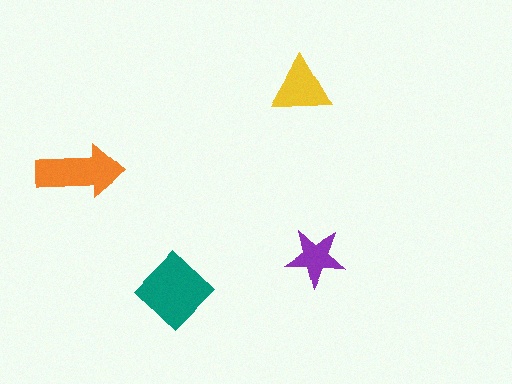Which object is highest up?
The yellow triangle is topmost.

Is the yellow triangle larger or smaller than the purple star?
Larger.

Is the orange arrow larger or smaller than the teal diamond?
Smaller.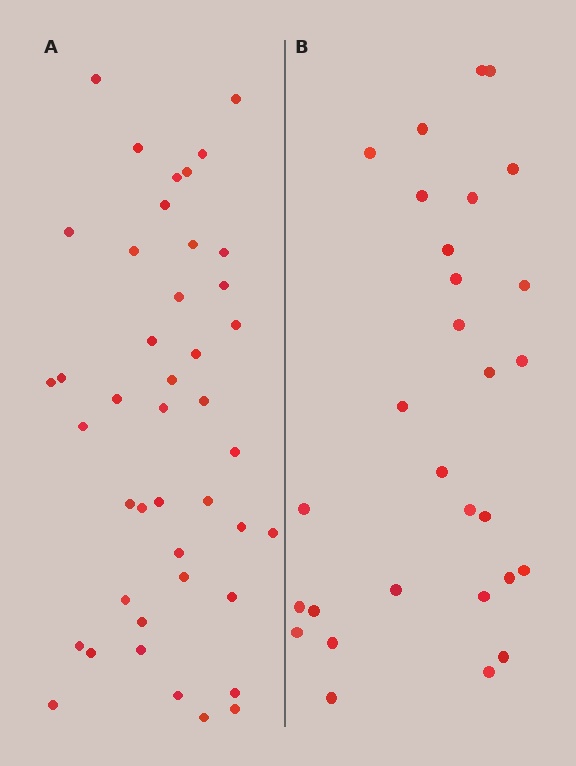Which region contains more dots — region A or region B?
Region A (the left region) has more dots.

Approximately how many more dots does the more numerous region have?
Region A has approximately 15 more dots than region B.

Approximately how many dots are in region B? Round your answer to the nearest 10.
About 30 dots. (The exact count is 29, which rounds to 30.)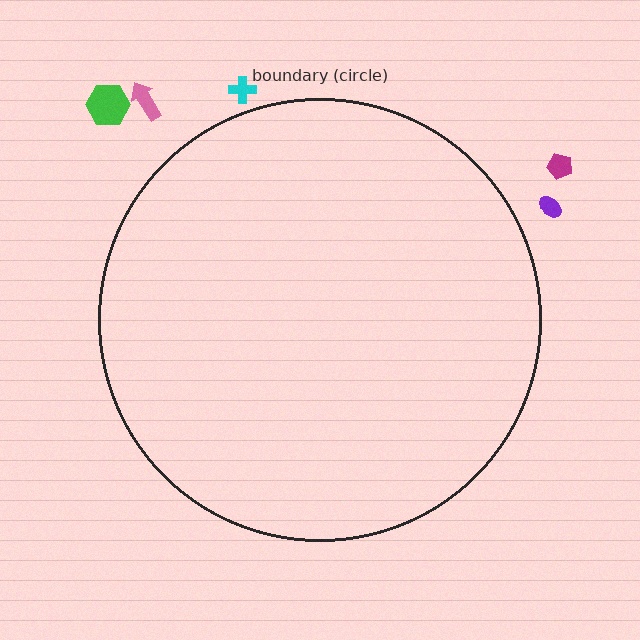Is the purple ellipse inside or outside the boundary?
Outside.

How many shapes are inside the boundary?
0 inside, 5 outside.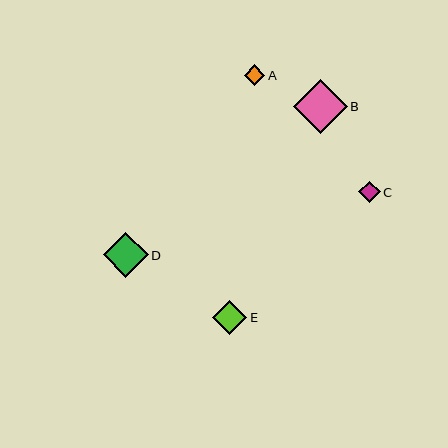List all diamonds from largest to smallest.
From largest to smallest: B, D, E, C, A.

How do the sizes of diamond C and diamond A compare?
Diamond C and diamond A are approximately the same size.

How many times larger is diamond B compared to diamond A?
Diamond B is approximately 2.6 times the size of diamond A.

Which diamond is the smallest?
Diamond A is the smallest with a size of approximately 21 pixels.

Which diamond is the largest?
Diamond B is the largest with a size of approximately 54 pixels.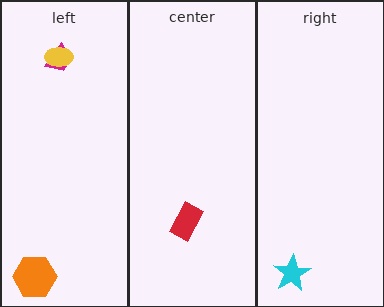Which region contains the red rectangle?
The center region.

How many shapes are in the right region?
1.